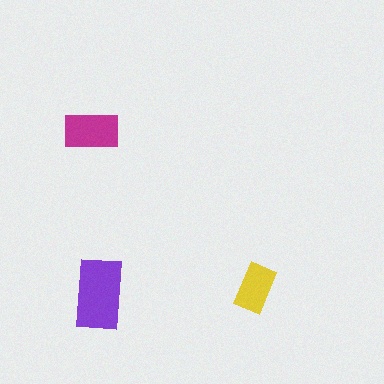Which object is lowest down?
The purple rectangle is bottommost.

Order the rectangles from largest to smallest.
the purple one, the magenta one, the yellow one.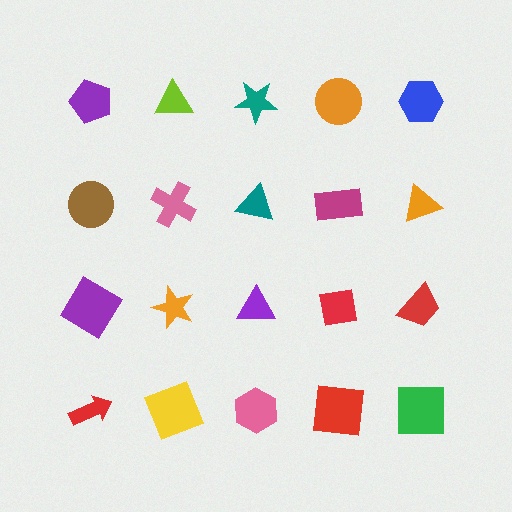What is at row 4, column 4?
A red square.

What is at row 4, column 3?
A pink hexagon.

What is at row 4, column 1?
A red arrow.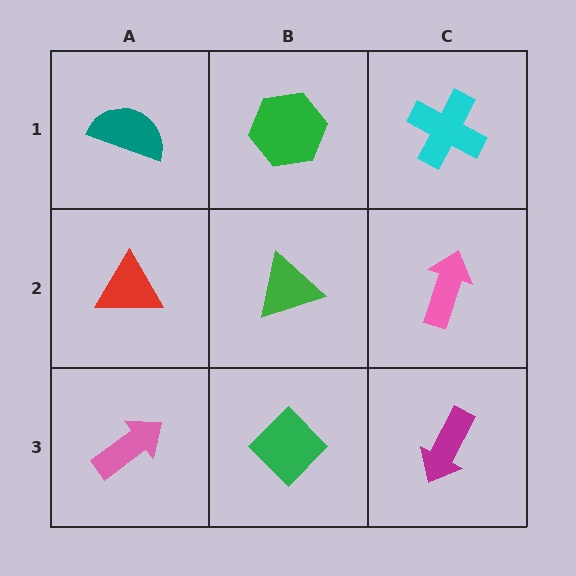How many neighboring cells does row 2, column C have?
3.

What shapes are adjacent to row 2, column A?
A teal semicircle (row 1, column A), a pink arrow (row 3, column A), a green triangle (row 2, column B).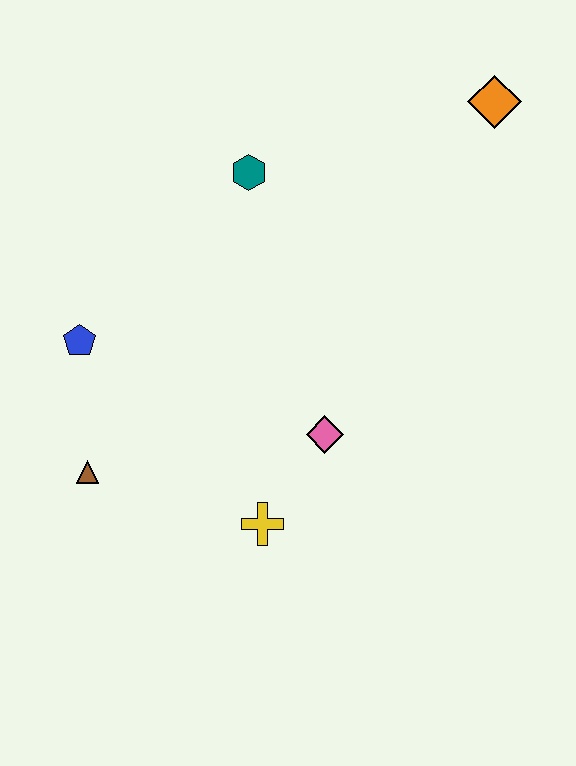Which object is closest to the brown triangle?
The blue pentagon is closest to the brown triangle.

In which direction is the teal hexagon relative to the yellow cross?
The teal hexagon is above the yellow cross.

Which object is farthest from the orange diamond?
The brown triangle is farthest from the orange diamond.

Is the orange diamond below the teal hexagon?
No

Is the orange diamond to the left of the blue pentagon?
No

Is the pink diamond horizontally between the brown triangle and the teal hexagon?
No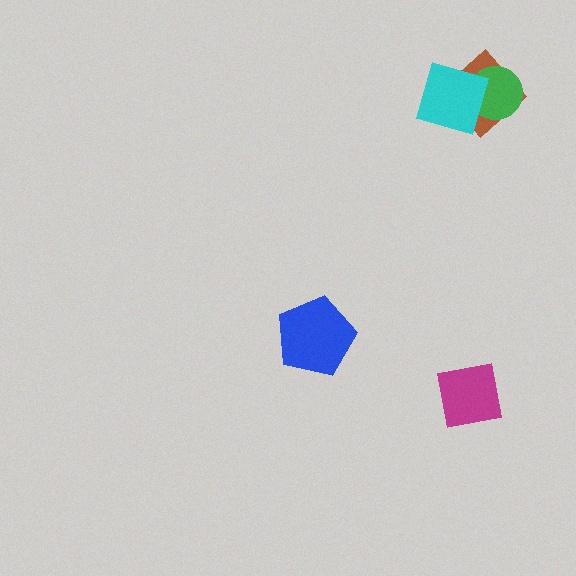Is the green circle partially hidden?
Yes, it is partially covered by another shape.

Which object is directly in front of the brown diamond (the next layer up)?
The green circle is directly in front of the brown diamond.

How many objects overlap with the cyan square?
2 objects overlap with the cyan square.